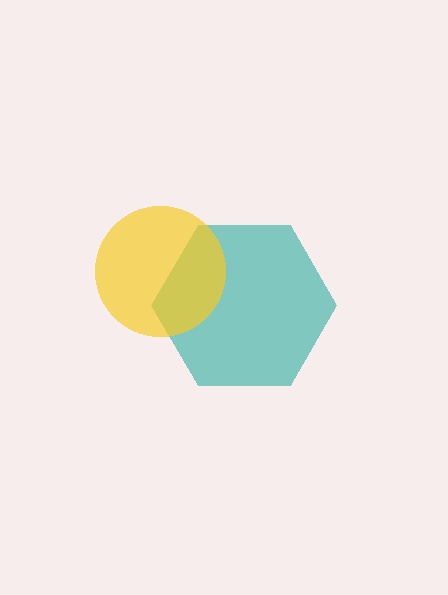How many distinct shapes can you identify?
There are 2 distinct shapes: a teal hexagon, a yellow circle.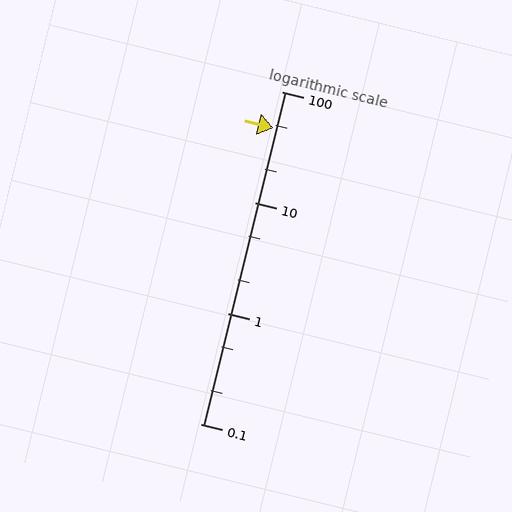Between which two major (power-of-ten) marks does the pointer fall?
The pointer is between 10 and 100.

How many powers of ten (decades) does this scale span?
The scale spans 3 decades, from 0.1 to 100.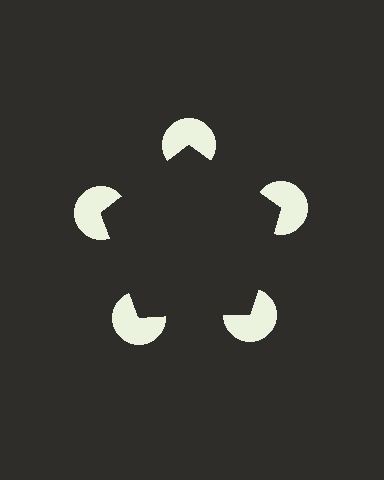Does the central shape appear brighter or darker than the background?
It typically appears slightly darker than the background, even though no actual brightness change is drawn.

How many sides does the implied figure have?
5 sides.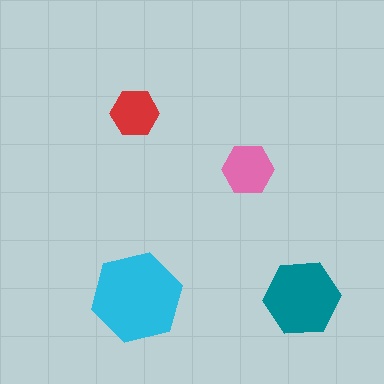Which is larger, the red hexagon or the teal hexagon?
The teal one.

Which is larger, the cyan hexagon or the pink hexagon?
The cyan one.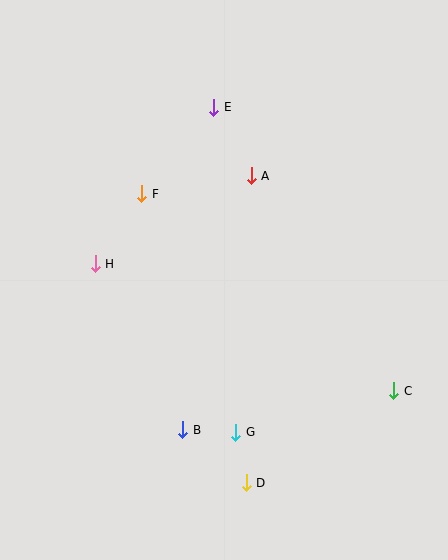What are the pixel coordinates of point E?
Point E is at (214, 107).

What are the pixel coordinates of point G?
Point G is at (236, 432).